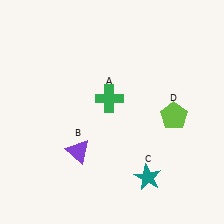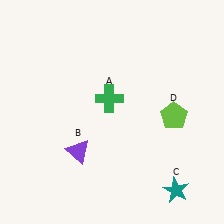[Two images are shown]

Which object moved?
The teal star (C) moved right.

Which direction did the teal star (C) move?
The teal star (C) moved right.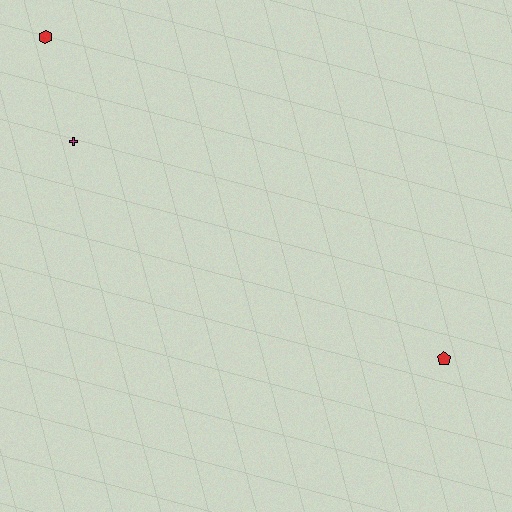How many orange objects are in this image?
There are no orange objects.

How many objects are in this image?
There are 3 objects.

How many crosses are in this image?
There is 1 cross.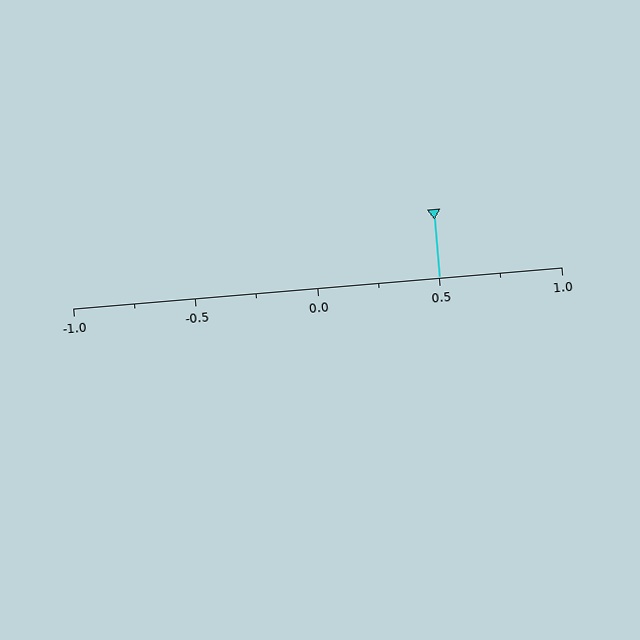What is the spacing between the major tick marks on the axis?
The major ticks are spaced 0.5 apart.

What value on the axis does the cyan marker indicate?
The marker indicates approximately 0.5.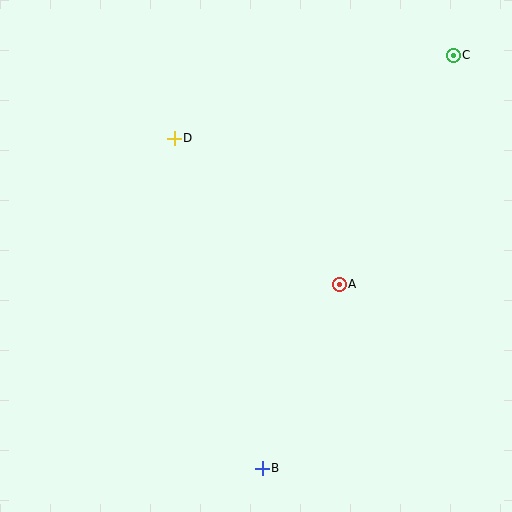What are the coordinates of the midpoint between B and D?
The midpoint between B and D is at (218, 303).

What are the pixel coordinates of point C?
Point C is at (453, 55).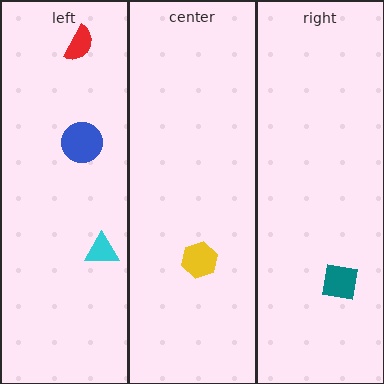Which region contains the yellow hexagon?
The center region.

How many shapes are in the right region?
1.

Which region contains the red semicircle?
The left region.